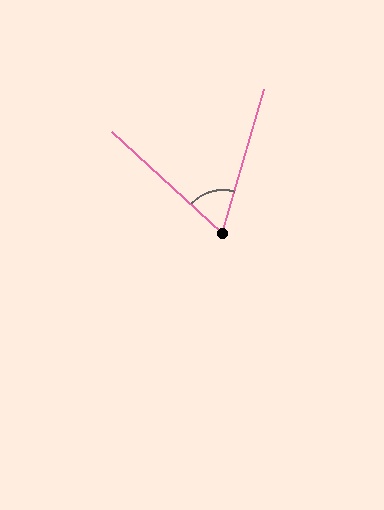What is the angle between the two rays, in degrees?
Approximately 64 degrees.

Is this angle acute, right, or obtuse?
It is acute.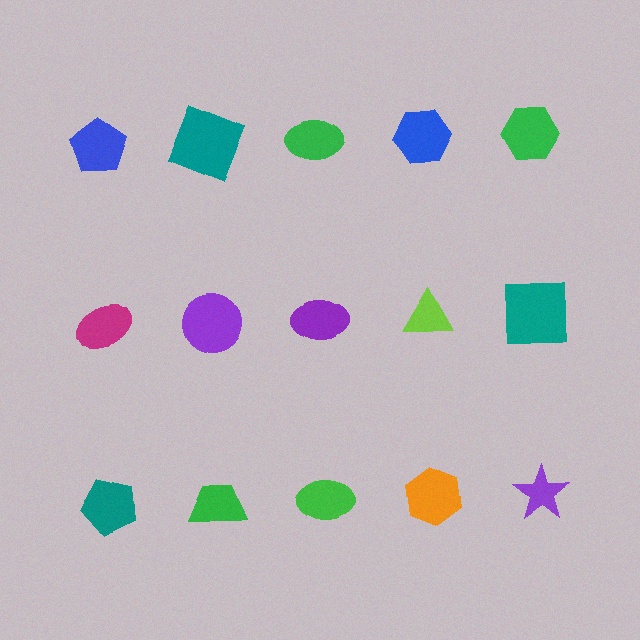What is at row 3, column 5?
A purple star.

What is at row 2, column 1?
A magenta ellipse.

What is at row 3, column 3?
A green ellipse.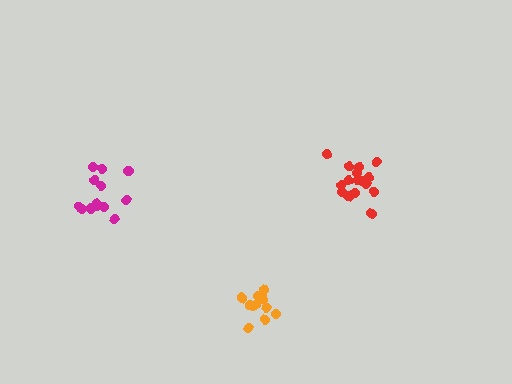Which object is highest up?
The red cluster is topmost.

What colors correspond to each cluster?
The clusters are colored: red, magenta, orange.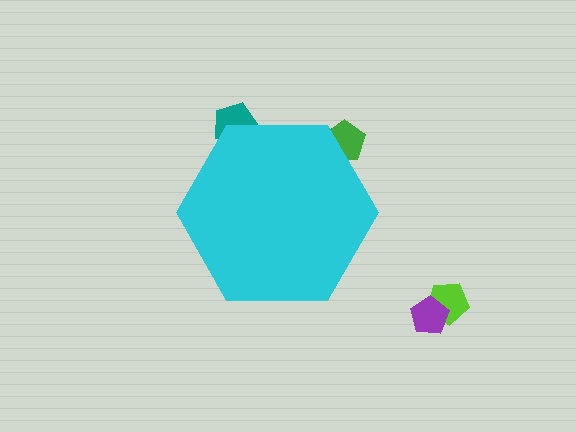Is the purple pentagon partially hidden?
No, the purple pentagon is fully visible.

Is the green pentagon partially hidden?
Yes, the green pentagon is partially hidden behind the cyan hexagon.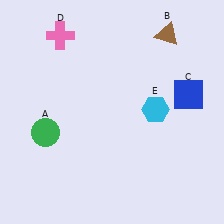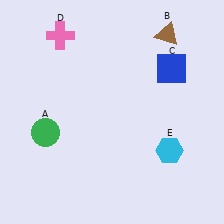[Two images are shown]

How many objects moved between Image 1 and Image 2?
2 objects moved between the two images.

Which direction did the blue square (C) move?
The blue square (C) moved up.